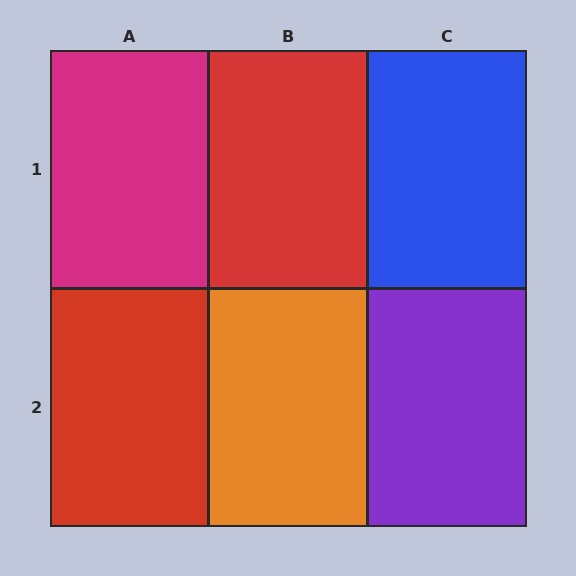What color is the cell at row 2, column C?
Purple.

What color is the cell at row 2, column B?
Orange.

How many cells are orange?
1 cell is orange.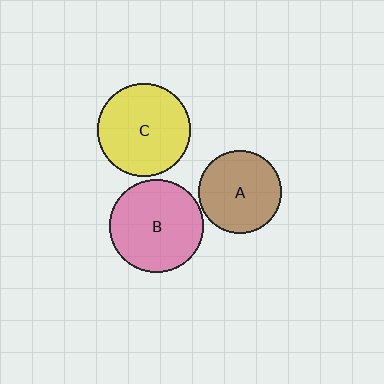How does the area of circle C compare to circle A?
Approximately 1.3 times.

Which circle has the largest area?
Circle B (pink).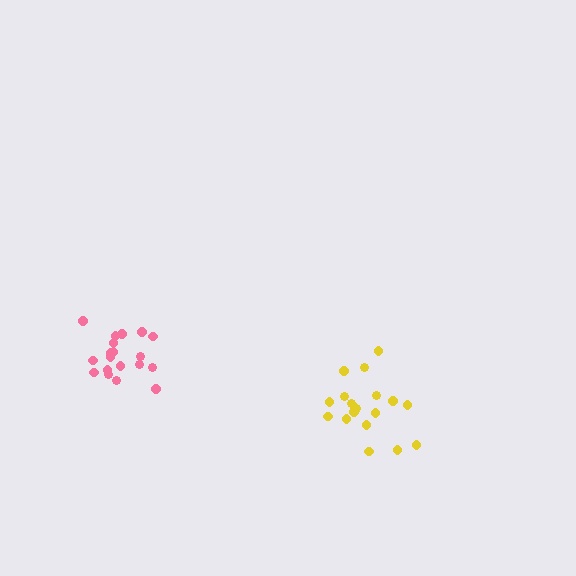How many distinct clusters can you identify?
There are 2 distinct clusters.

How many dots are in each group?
Group 1: 19 dots, Group 2: 19 dots (38 total).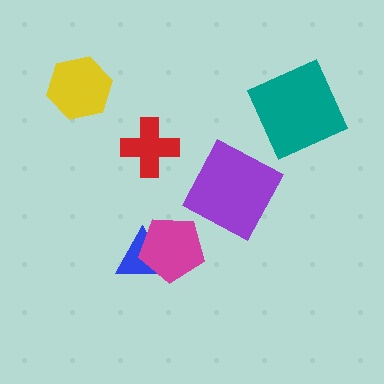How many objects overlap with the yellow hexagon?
0 objects overlap with the yellow hexagon.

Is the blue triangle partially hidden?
Yes, it is partially covered by another shape.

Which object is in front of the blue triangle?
The magenta pentagon is in front of the blue triangle.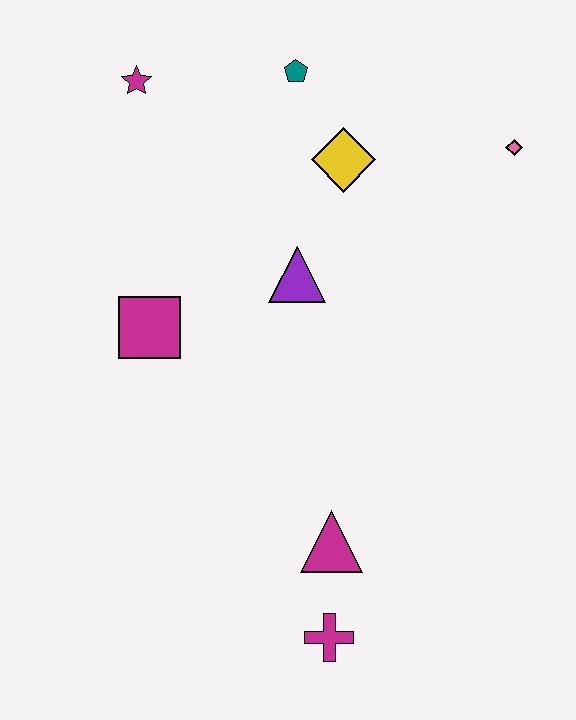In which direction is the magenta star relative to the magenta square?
The magenta star is above the magenta square.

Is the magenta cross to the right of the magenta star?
Yes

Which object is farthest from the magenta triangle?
The magenta star is farthest from the magenta triangle.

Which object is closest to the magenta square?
The purple triangle is closest to the magenta square.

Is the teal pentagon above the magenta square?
Yes